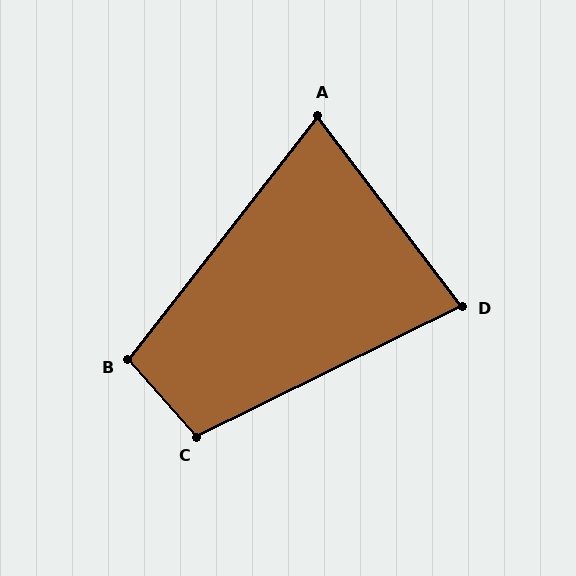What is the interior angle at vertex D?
Approximately 79 degrees (acute).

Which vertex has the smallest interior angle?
A, at approximately 75 degrees.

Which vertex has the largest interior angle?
C, at approximately 105 degrees.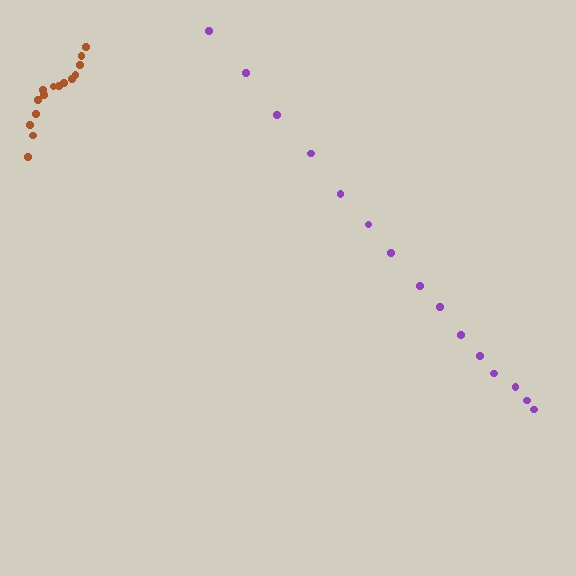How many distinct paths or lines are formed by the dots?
There are 2 distinct paths.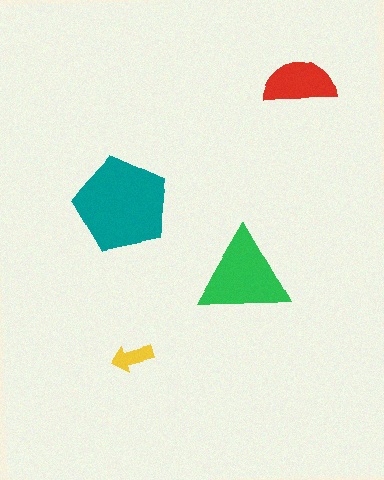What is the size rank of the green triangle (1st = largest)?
2nd.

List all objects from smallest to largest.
The yellow arrow, the red semicircle, the green triangle, the teal pentagon.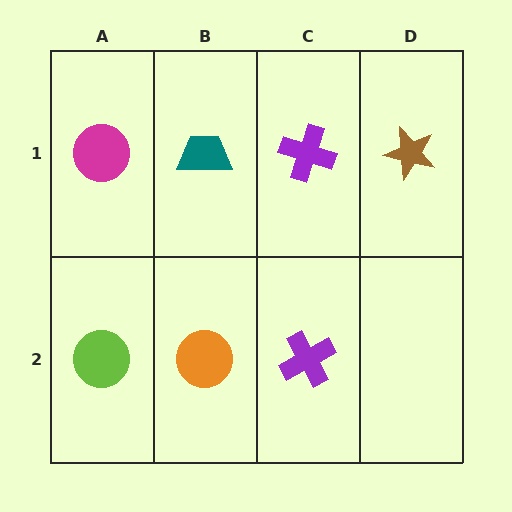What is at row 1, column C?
A purple cross.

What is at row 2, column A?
A lime circle.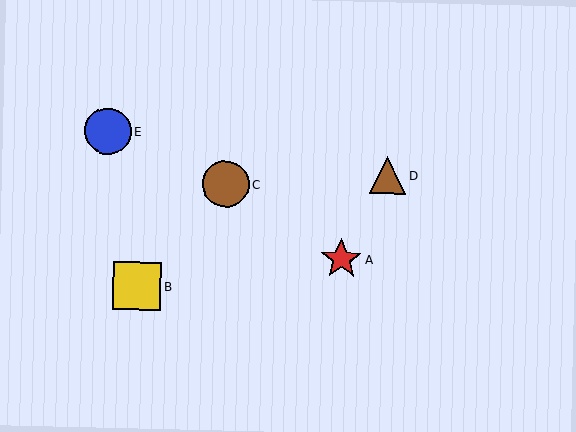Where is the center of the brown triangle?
The center of the brown triangle is at (387, 175).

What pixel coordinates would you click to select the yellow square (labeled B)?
Click at (137, 286) to select the yellow square B.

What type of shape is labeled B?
Shape B is a yellow square.